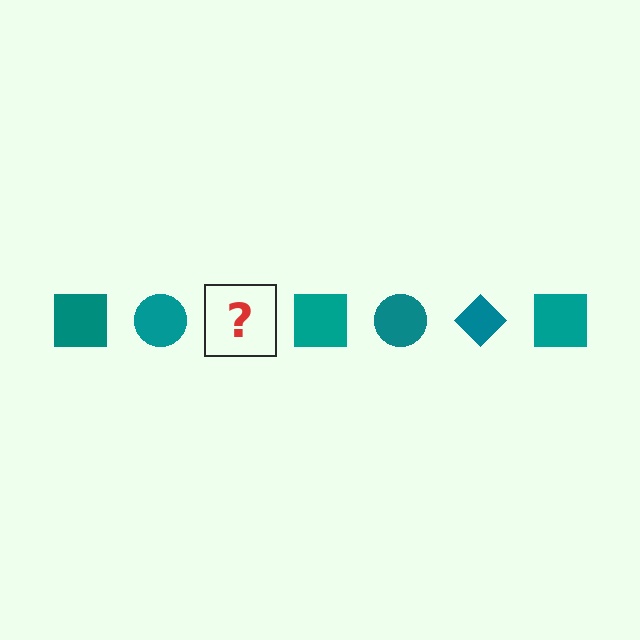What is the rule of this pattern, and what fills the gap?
The rule is that the pattern cycles through square, circle, diamond shapes in teal. The gap should be filled with a teal diamond.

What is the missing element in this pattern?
The missing element is a teal diamond.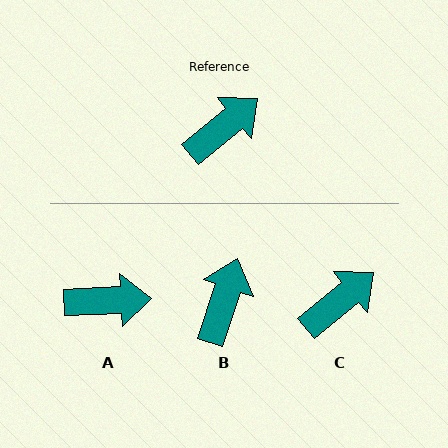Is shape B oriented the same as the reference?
No, it is off by about 32 degrees.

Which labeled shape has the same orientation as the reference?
C.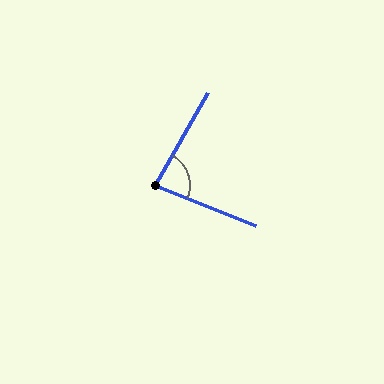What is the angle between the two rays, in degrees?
Approximately 82 degrees.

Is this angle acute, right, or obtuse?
It is acute.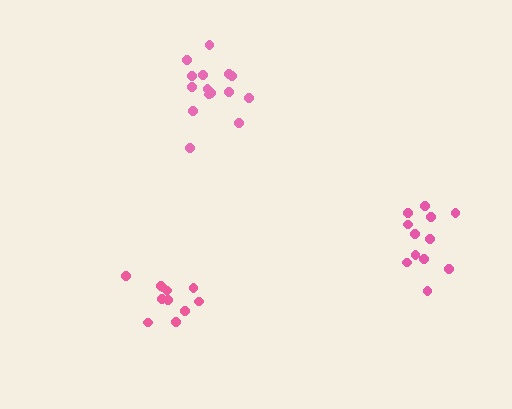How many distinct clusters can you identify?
There are 3 distinct clusters.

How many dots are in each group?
Group 1: 11 dots, Group 2: 15 dots, Group 3: 12 dots (38 total).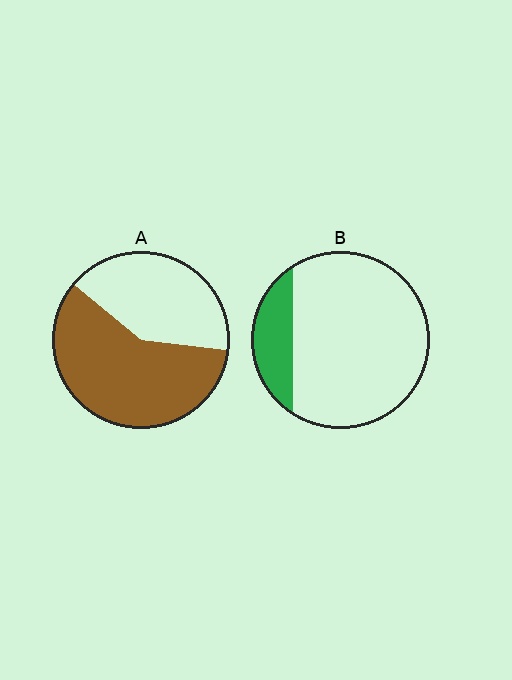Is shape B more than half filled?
No.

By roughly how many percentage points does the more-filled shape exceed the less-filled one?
By roughly 40 percentage points (A over B).